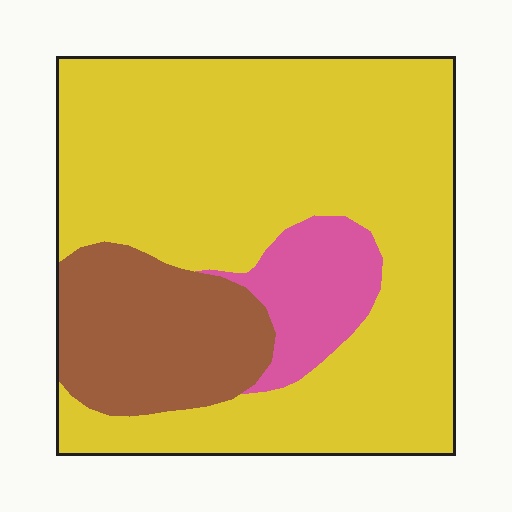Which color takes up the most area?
Yellow, at roughly 70%.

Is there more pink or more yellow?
Yellow.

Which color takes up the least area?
Pink, at roughly 10%.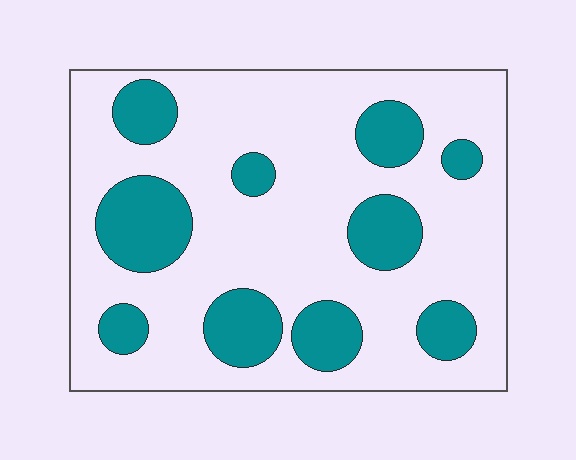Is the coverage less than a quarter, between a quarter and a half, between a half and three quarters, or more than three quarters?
Between a quarter and a half.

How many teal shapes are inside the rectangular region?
10.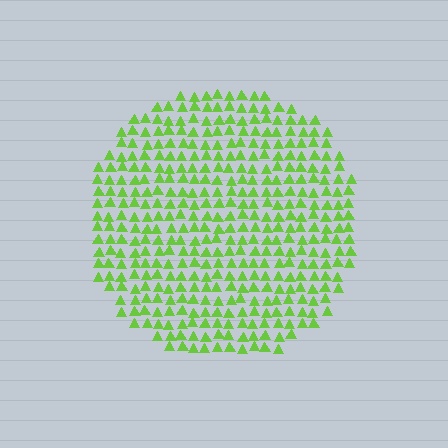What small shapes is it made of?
It is made of small triangles.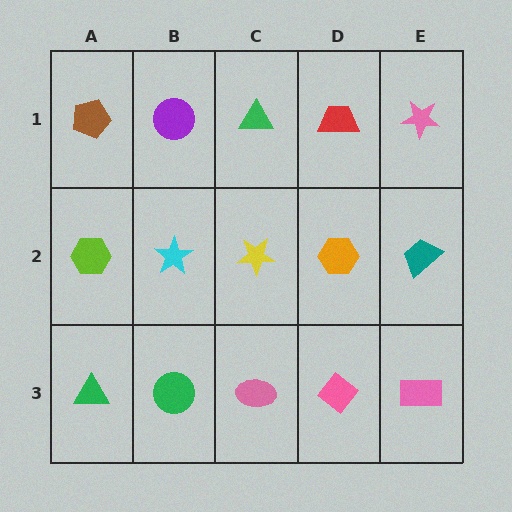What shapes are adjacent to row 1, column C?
A yellow star (row 2, column C), a purple circle (row 1, column B), a red trapezoid (row 1, column D).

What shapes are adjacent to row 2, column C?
A green triangle (row 1, column C), a pink ellipse (row 3, column C), a cyan star (row 2, column B), an orange hexagon (row 2, column D).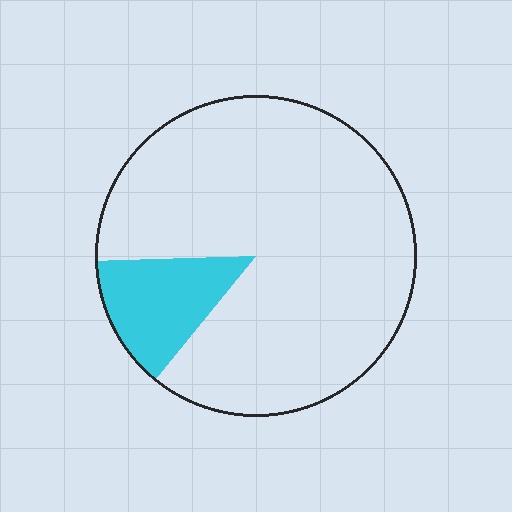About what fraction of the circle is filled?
About one eighth (1/8).